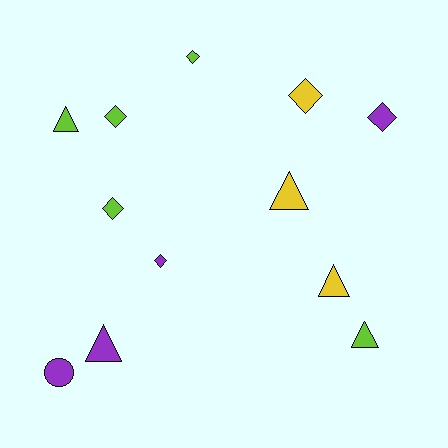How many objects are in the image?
There are 12 objects.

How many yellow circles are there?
There are no yellow circles.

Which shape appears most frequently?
Diamond, with 6 objects.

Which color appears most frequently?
Lime, with 5 objects.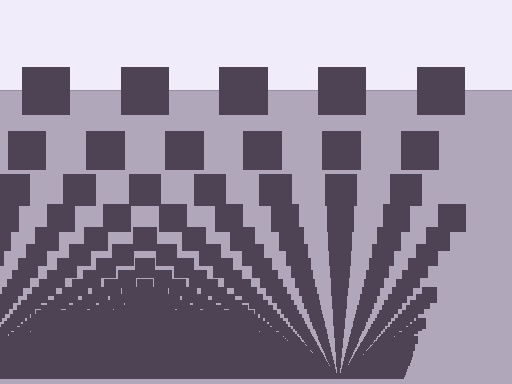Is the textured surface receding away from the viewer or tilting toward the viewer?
The surface appears to tilt toward the viewer. Texture elements get larger and sparser toward the top.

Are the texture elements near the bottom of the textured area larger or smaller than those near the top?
Smaller. The gradient is inverted — elements near the bottom are smaller and denser.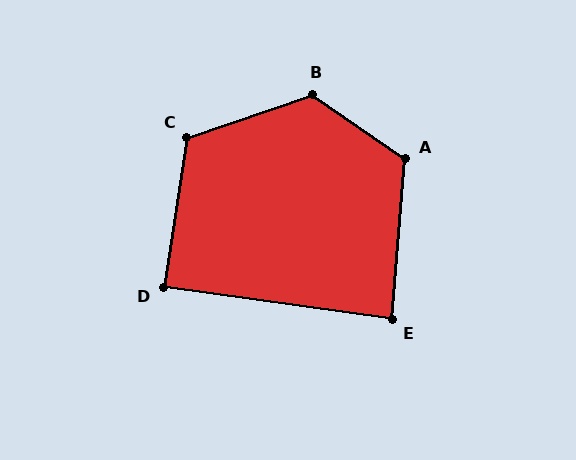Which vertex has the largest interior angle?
B, at approximately 127 degrees.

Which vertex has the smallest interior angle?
E, at approximately 87 degrees.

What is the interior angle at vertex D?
Approximately 89 degrees (approximately right).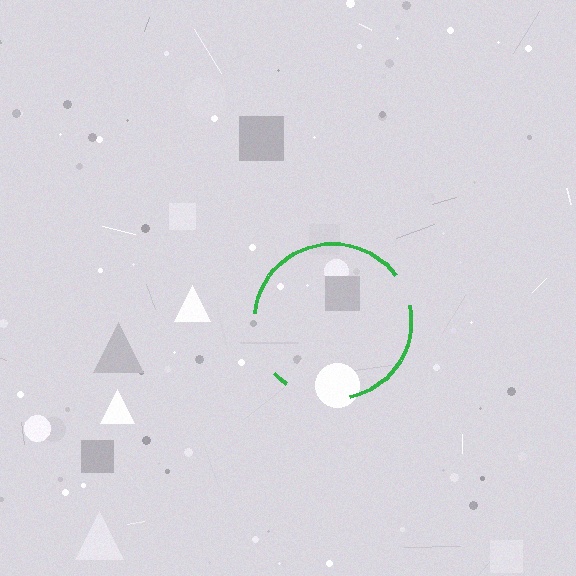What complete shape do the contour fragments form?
The contour fragments form a circle.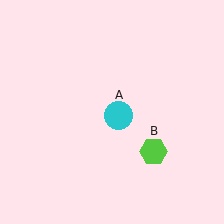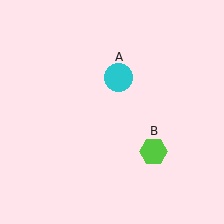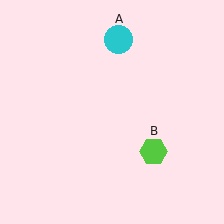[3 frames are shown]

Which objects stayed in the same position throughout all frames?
Lime hexagon (object B) remained stationary.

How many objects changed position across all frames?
1 object changed position: cyan circle (object A).